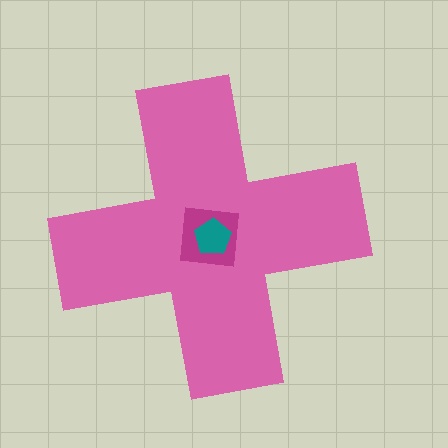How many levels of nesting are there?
3.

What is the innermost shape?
The teal pentagon.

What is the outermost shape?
The pink cross.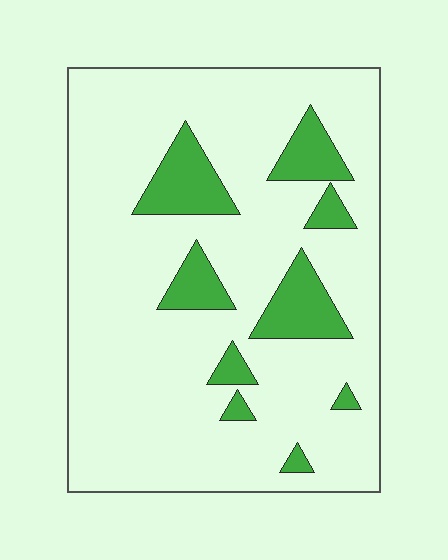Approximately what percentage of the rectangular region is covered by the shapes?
Approximately 15%.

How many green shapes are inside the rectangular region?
9.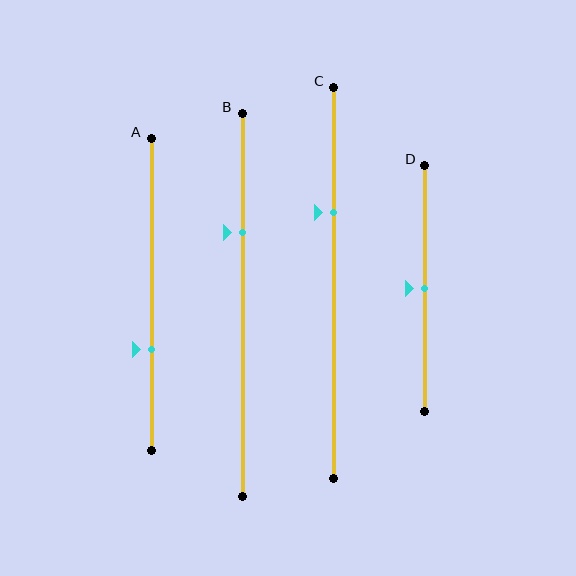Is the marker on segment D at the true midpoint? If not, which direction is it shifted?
Yes, the marker on segment D is at the true midpoint.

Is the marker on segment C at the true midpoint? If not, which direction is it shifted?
No, the marker on segment C is shifted upward by about 18% of the segment length.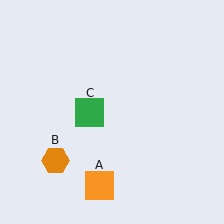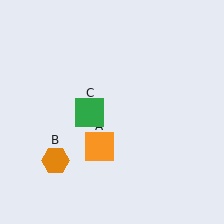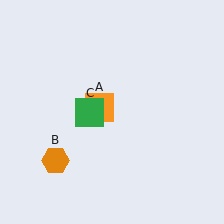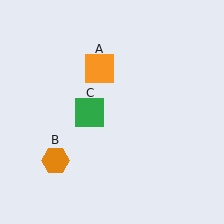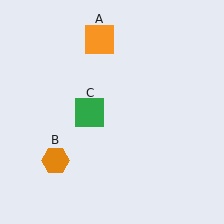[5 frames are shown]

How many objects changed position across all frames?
1 object changed position: orange square (object A).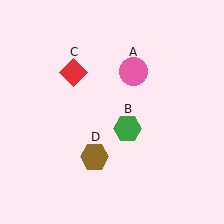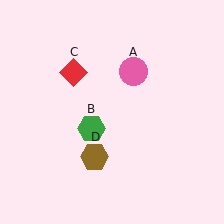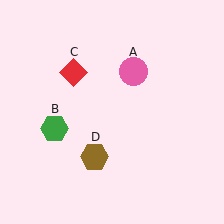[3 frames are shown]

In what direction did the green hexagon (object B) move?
The green hexagon (object B) moved left.